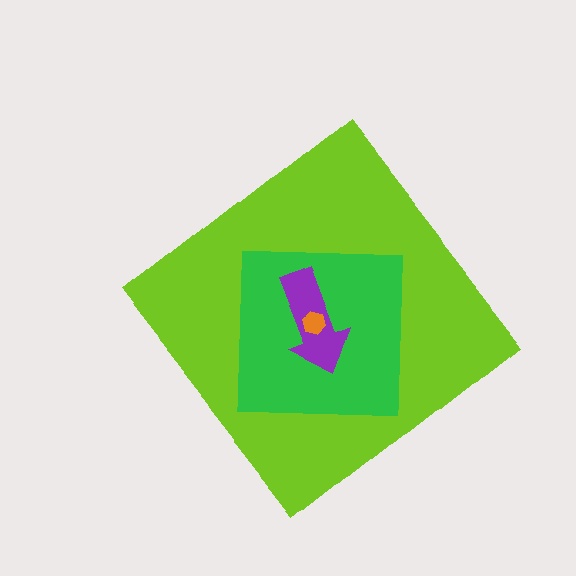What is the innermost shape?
The orange hexagon.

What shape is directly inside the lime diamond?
The green square.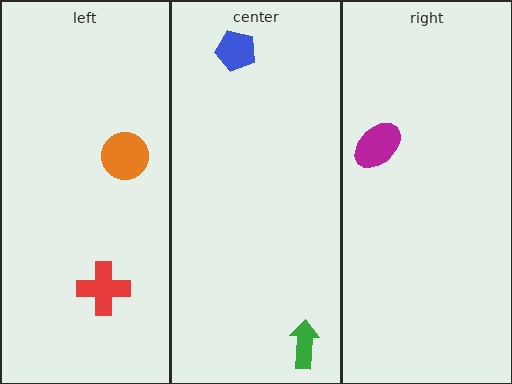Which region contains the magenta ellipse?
The right region.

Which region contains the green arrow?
The center region.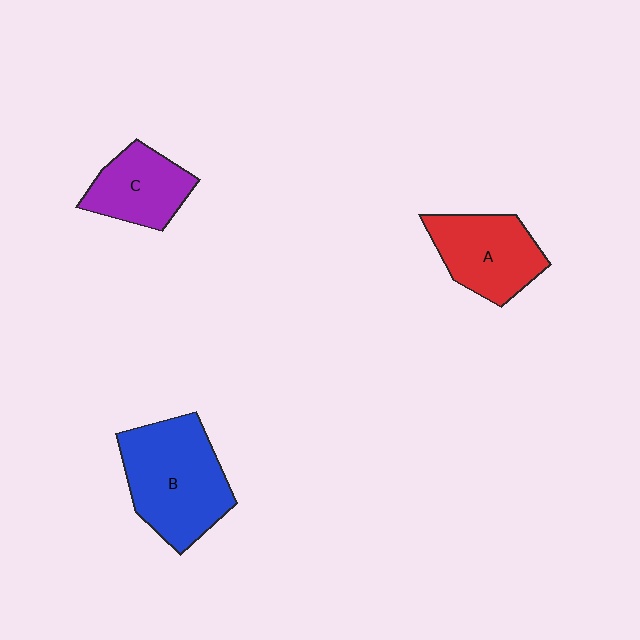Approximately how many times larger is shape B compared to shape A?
Approximately 1.4 times.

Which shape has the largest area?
Shape B (blue).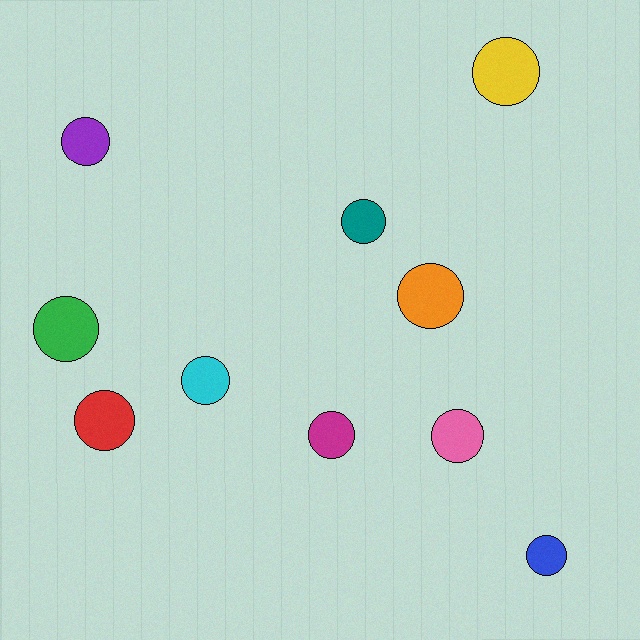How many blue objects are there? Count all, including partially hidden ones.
There is 1 blue object.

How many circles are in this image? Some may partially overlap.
There are 10 circles.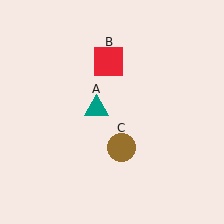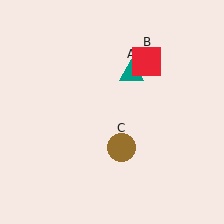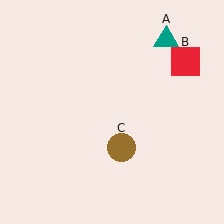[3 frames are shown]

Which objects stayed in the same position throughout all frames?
Brown circle (object C) remained stationary.